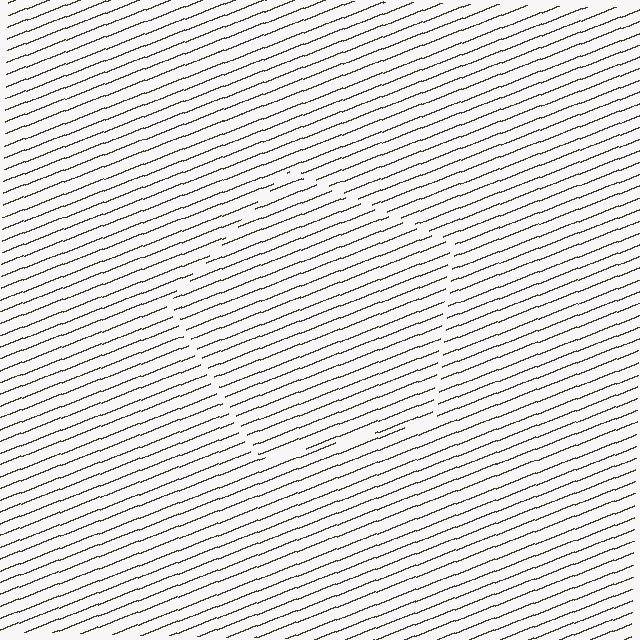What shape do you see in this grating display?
An illusory pentagon. The interior of the shape contains the same grating, shifted by half a period — the contour is defined by the phase discontinuity where line-ends from the inner and outer gratings abut.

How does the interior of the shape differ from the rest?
The interior of the shape contains the same grating, shifted by half a period — the contour is defined by the phase discontinuity where line-ends from the inner and outer gratings abut.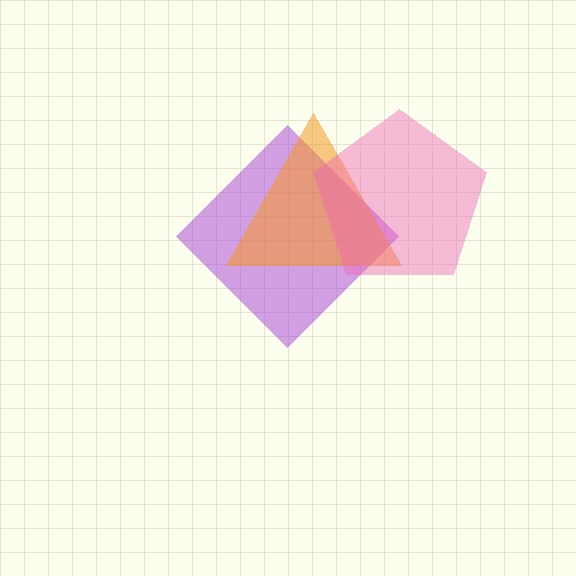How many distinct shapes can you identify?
There are 3 distinct shapes: a purple diamond, an orange triangle, a pink pentagon.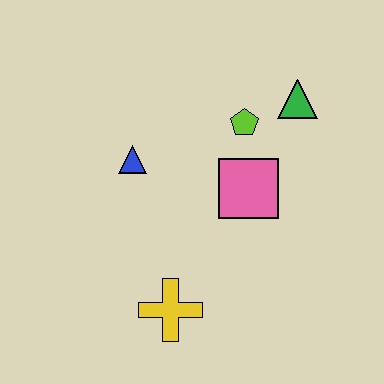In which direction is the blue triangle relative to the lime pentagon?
The blue triangle is to the left of the lime pentagon.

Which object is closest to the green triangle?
The lime pentagon is closest to the green triangle.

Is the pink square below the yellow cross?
No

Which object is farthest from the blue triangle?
The green triangle is farthest from the blue triangle.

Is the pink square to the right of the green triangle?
No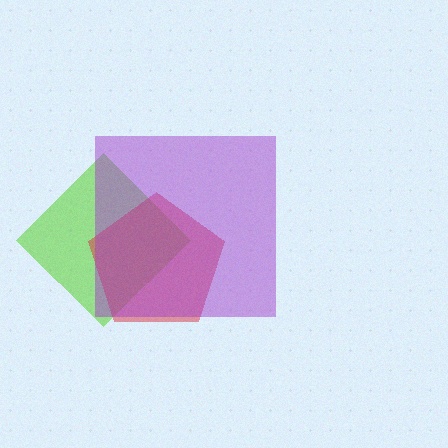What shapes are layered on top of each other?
The layered shapes are: a lime diamond, a red pentagon, a purple square.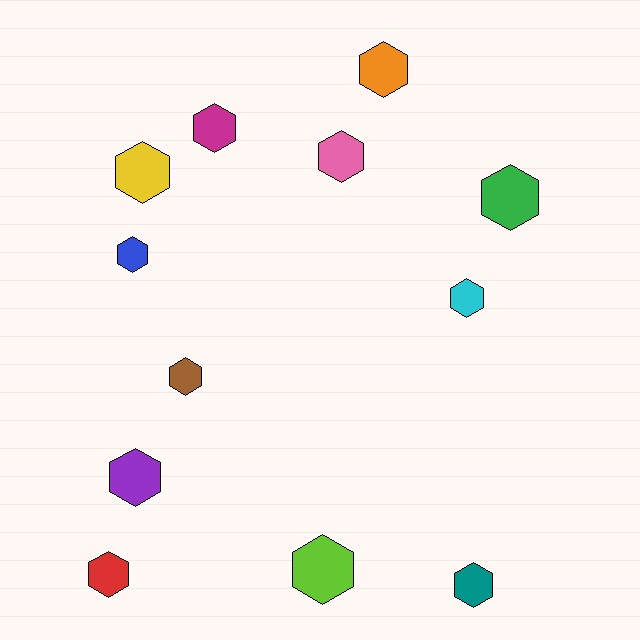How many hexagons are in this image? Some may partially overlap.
There are 12 hexagons.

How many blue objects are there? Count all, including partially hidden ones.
There is 1 blue object.